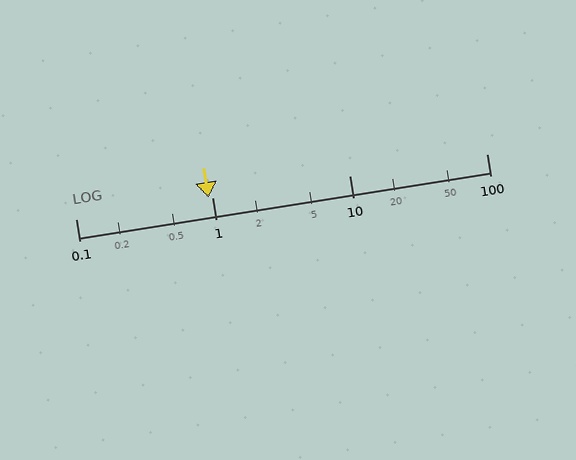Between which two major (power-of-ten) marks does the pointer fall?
The pointer is between 0.1 and 1.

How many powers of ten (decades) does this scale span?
The scale spans 3 decades, from 0.1 to 100.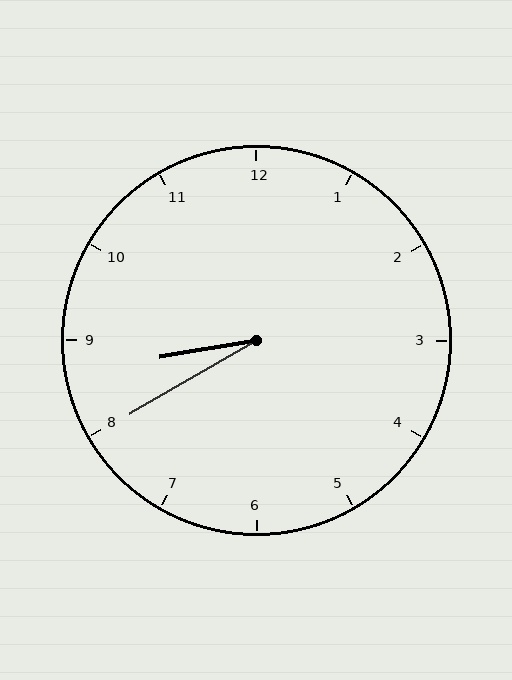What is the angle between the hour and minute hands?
Approximately 20 degrees.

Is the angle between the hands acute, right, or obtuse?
It is acute.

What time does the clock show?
8:40.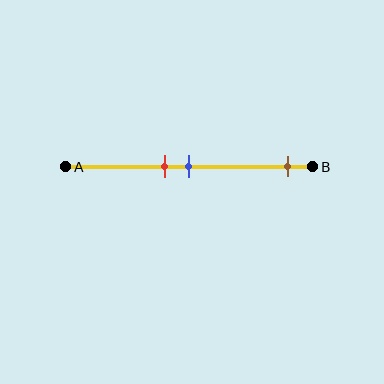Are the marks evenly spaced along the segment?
No, the marks are not evenly spaced.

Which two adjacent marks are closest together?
The red and blue marks are the closest adjacent pair.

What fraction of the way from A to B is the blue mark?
The blue mark is approximately 50% (0.5) of the way from A to B.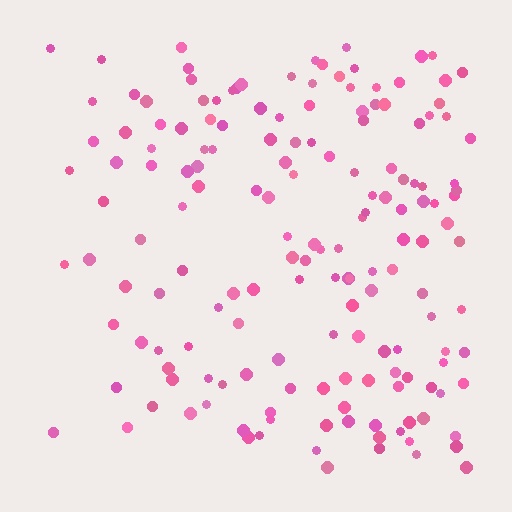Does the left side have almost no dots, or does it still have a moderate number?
Still a moderate number, just noticeably fewer than the right.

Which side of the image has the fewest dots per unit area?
The left.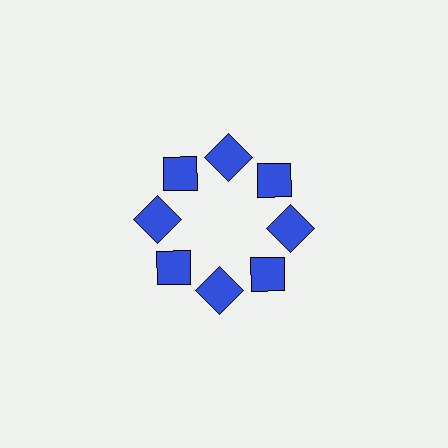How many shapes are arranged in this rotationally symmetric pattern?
There are 8 shapes, arranged in 8 groups of 1.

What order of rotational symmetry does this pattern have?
This pattern has 8-fold rotational symmetry.